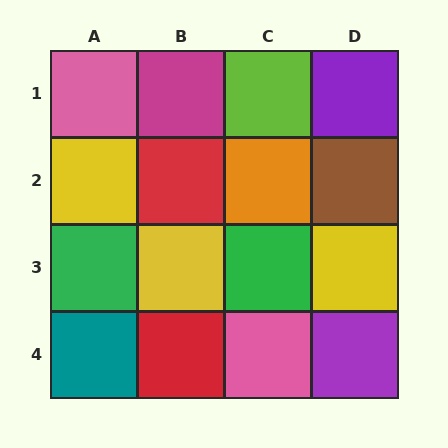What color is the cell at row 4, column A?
Teal.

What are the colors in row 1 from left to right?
Pink, magenta, lime, purple.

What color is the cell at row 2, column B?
Red.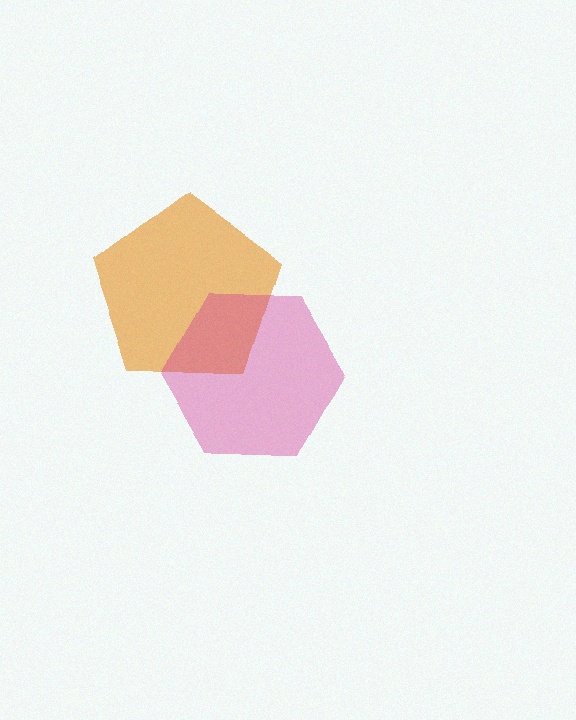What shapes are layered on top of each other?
The layered shapes are: an orange pentagon, a magenta hexagon.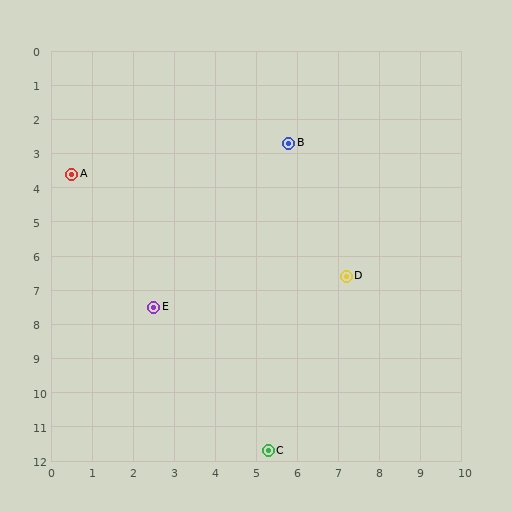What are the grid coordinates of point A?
Point A is at approximately (0.5, 3.6).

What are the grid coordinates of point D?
Point D is at approximately (7.2, 6.6).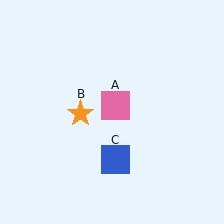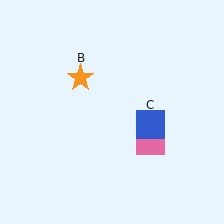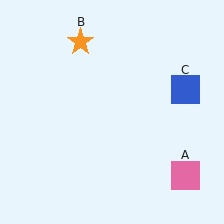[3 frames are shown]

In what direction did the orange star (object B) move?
The orange star (object B) moved up.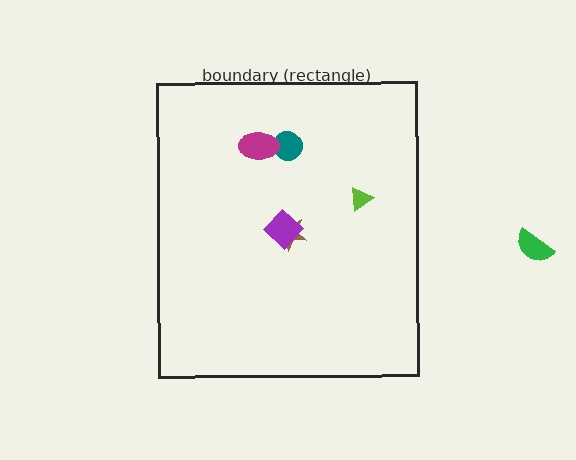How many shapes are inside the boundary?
5 inside, 1 outside.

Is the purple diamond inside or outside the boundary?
Inside.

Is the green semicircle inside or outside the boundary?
Outside.